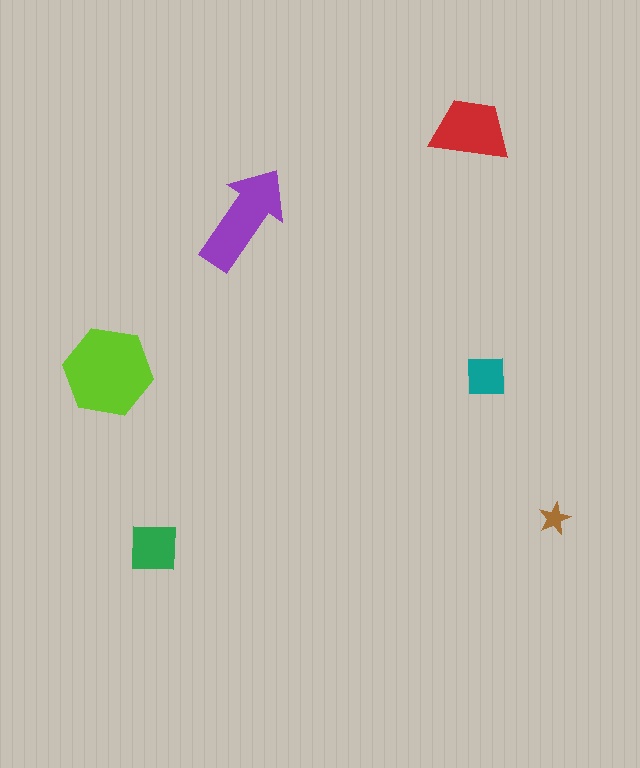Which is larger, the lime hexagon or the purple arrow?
The lime hexagon.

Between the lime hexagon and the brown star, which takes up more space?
The lime hexagon.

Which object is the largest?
The lime hexagon.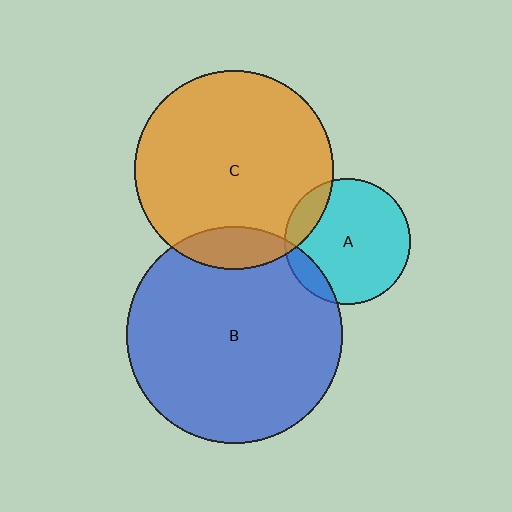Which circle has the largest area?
Circle B (blue).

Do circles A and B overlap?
Yes.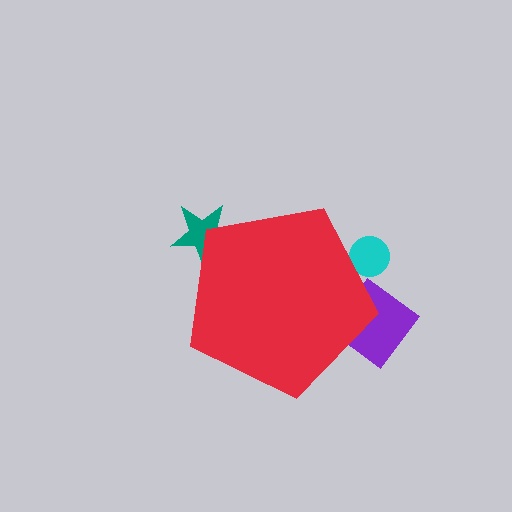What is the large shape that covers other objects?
A red pentagon.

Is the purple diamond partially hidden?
Yes, the purple diamond is partially hidden behind the red pentagon.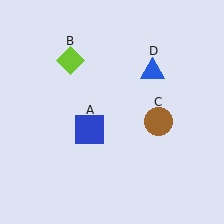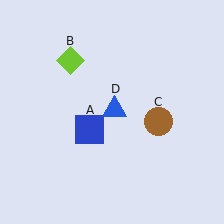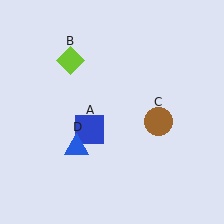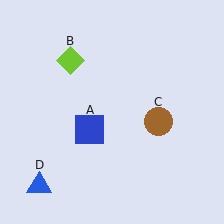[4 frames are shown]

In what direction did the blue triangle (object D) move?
The blue triangle (object D) moved down and to the left.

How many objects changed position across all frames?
1 object changed position: blue triangle (object D).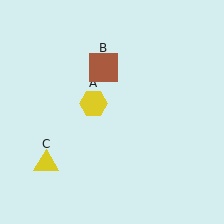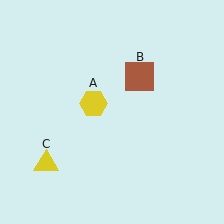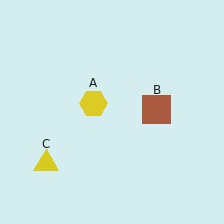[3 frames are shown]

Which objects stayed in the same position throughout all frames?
Yellow hexagon (object A) and yellow triangle (object C) remained stationary.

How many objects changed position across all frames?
1 object changed position: brown square (object B).